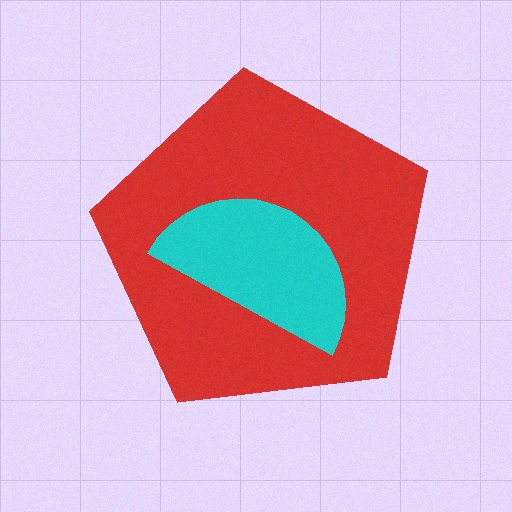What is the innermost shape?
The cyan semicircle.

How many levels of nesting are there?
2.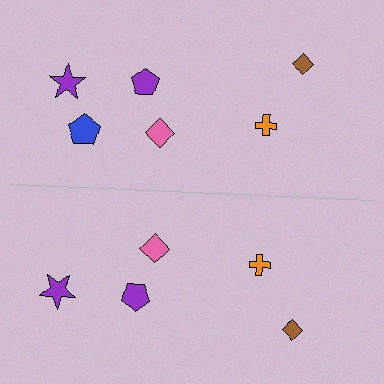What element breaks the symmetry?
A blue pentagon is missing from the bottom side.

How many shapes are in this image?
There are 11 shapes in this image.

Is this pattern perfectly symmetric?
No, the pattern is not perfectly symmetric. A blue pentagon is missing from the bottom side.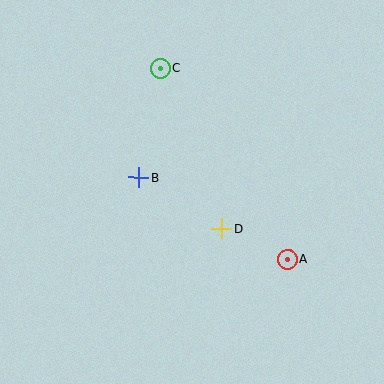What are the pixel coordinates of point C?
Point C is at (160, 68).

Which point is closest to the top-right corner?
Point C is closest to the top-right corner.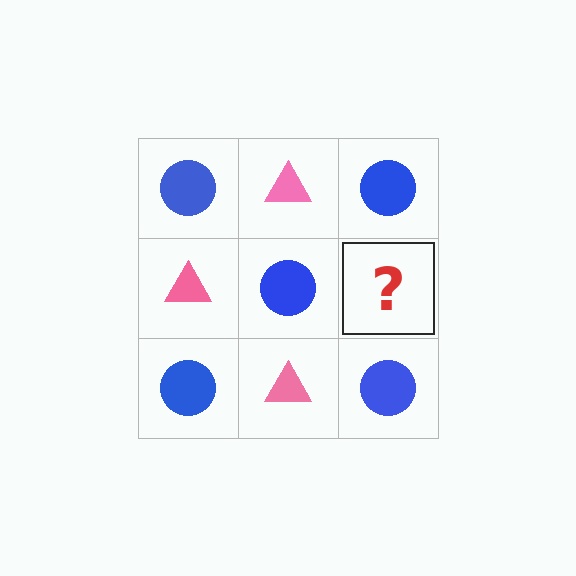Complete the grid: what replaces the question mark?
The question mark should be replaced with a pink triangle.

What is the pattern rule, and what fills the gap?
The rule is that it alternates blue circle and pink triangle in a checkerboard pattern. The gap should be filled with a pink triangle.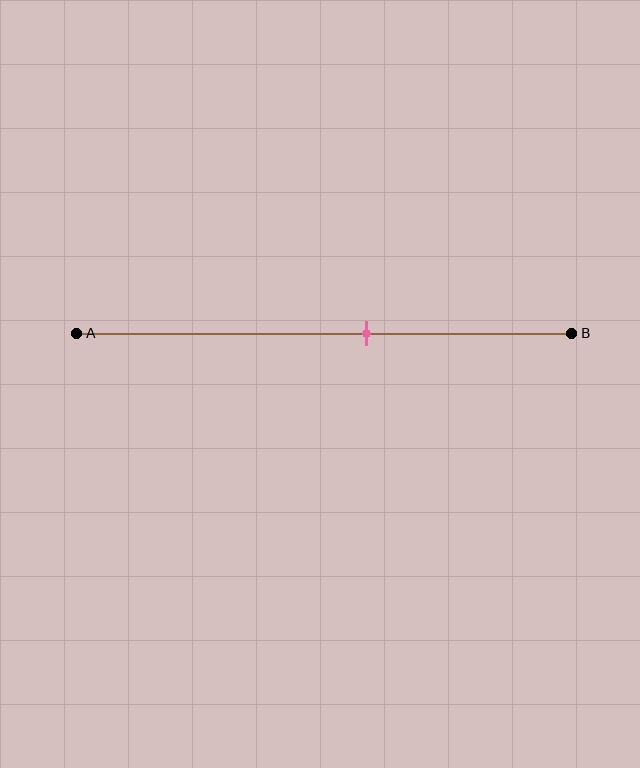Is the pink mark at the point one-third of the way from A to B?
No, the mark is at about 60% from A, not at the 33% one-third point.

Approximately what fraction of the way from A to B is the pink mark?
The pink mark is approximately 60% of the way from A to B.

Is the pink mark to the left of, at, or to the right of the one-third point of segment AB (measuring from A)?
The pink mark is to the right of the one-third point of segment AB.